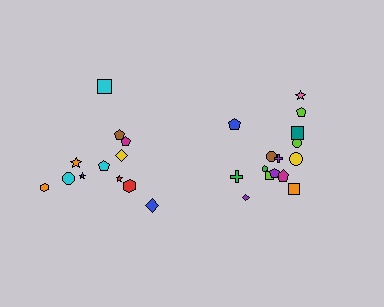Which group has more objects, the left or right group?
The right group.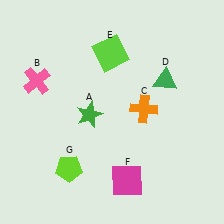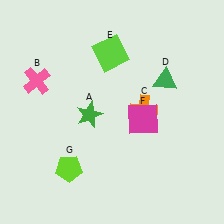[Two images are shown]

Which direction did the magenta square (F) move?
The magenta square (F) moved up.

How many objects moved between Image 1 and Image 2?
1 object moved between the two images.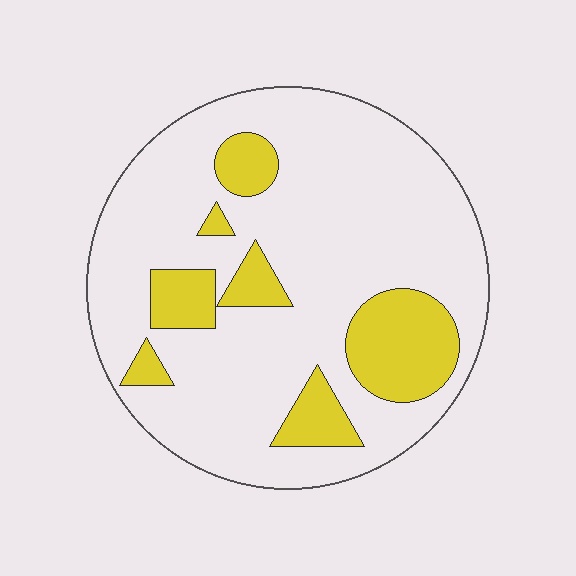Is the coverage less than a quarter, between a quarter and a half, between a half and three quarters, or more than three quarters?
Less than a quarter.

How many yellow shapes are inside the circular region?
7.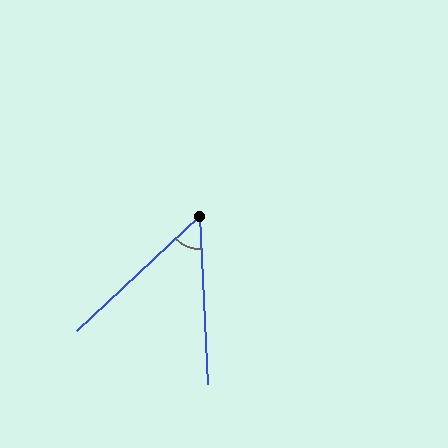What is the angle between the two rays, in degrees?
Approximately 49 degrees.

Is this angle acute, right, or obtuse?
It is acute.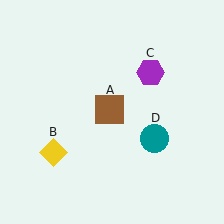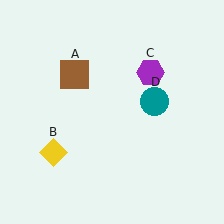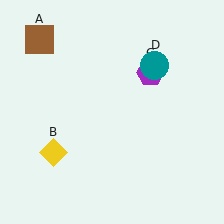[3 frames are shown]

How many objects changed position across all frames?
2 objects changed position: brown square (object A), teal circle (object D).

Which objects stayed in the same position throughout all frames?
Yellow diamond (object B) and purple hexagon (object C) remained stationary.